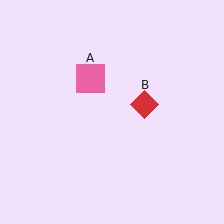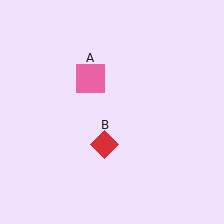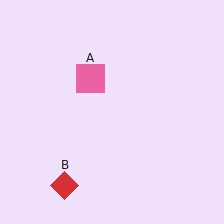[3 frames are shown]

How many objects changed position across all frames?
1 object changed position: red diamond (object B).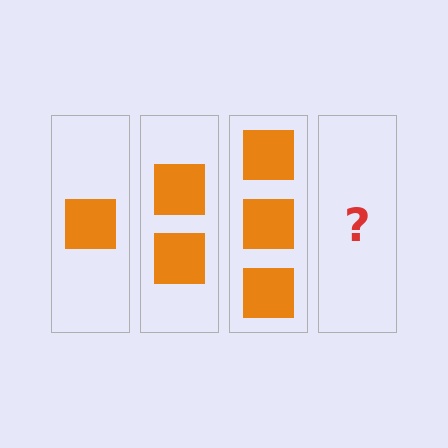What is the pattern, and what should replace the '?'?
The pattern is that each step adds one more square. The '?' should be 4 squares.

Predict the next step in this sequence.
The next step is 4 squares.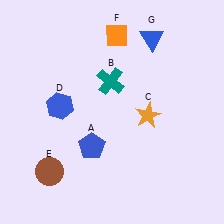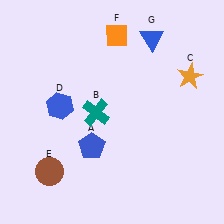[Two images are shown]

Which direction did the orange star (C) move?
The orange star (C) moved right.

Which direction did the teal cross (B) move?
The teal cross (B) moved down.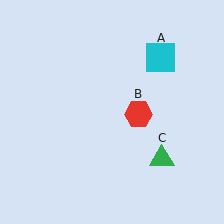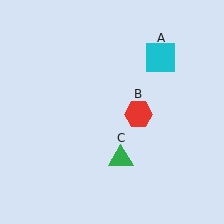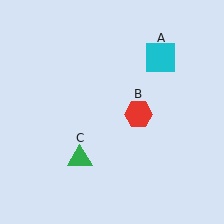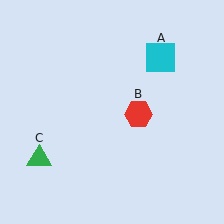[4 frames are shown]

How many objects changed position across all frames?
1 object changed position: green triangle (object C).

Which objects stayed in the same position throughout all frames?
Cyan square (object A) and red hexagon (object B) remained stationary.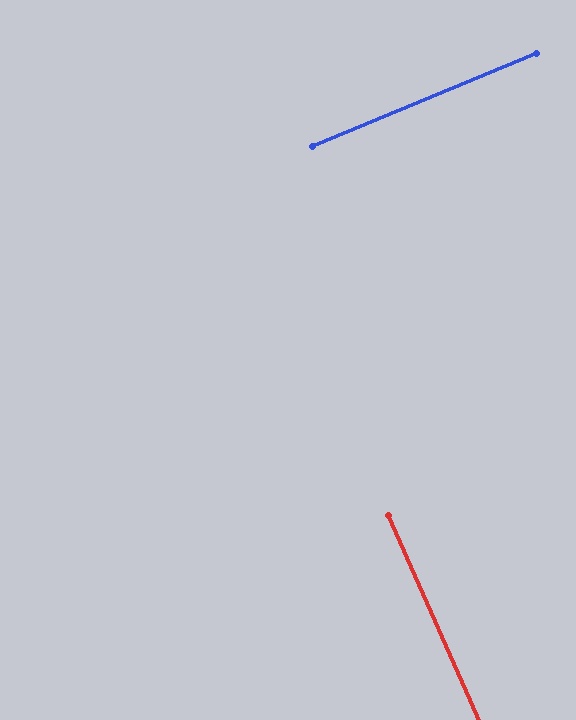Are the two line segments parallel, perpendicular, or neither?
Perpendicular — they meet at approximately 89°.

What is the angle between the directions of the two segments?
Approximately 89 degrees.